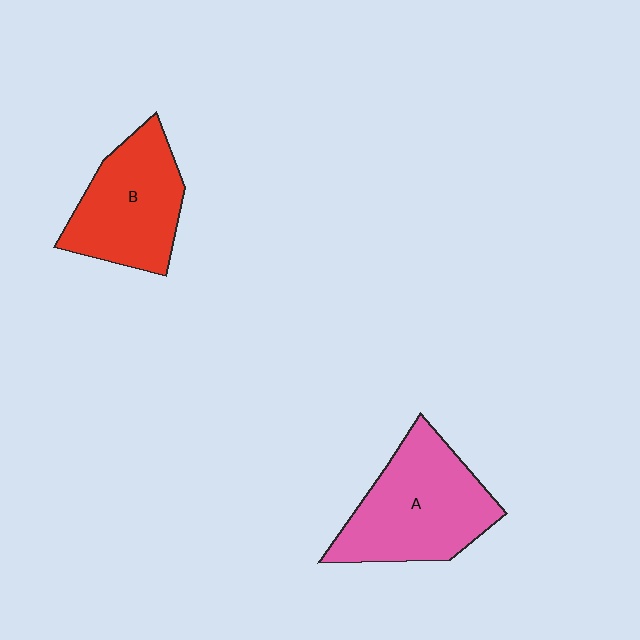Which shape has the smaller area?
Shape B (red).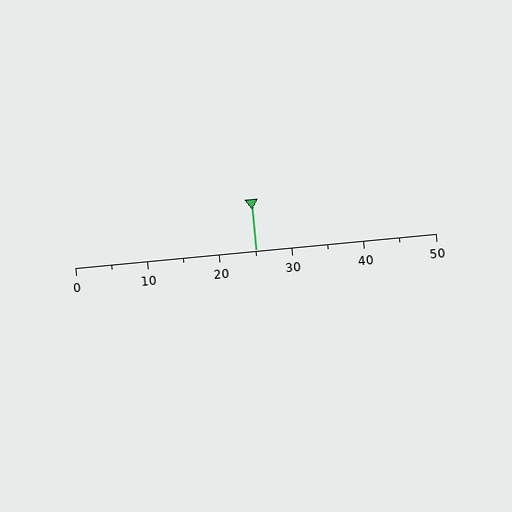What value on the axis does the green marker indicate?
The marker indicates approximately 25.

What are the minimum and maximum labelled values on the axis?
The axis runs from 0 to 50.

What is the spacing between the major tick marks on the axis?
The major ticks are spaced 10 apart.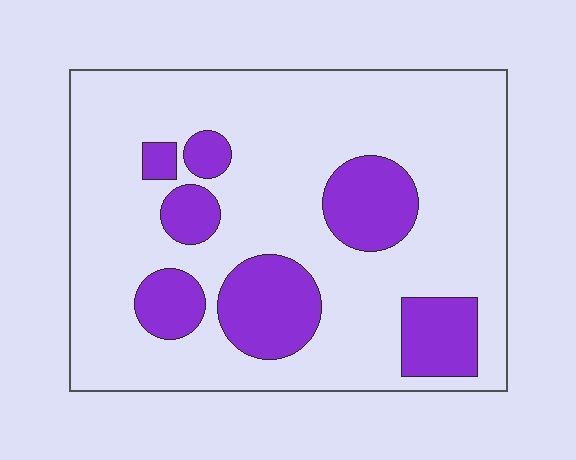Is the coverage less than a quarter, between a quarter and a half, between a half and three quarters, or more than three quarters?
Less than a quarter.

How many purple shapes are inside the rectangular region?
7.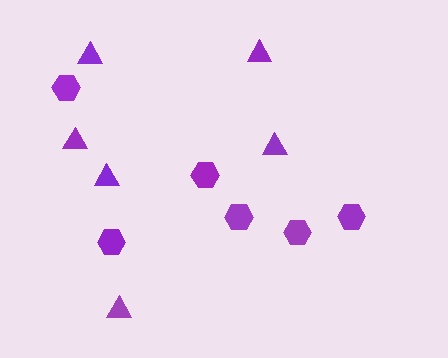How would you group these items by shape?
There are 2 groups: one group of triangles (6) and one group of hexagons (6).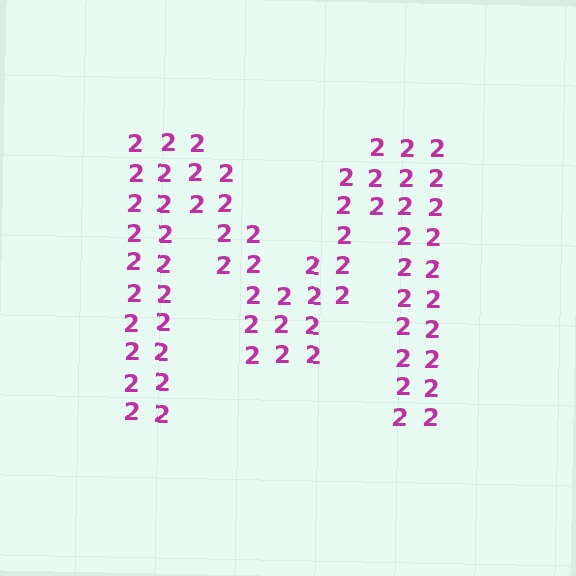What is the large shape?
The large shape is the letter M.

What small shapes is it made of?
It is made of small digit 2's.